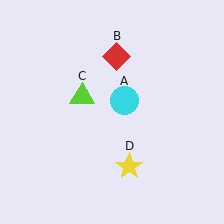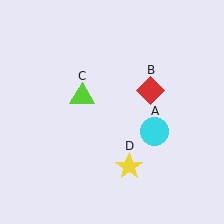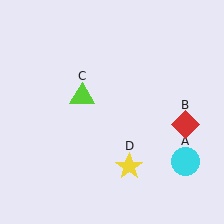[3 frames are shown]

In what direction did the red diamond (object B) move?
The red diamond (object B) moved down and to the right.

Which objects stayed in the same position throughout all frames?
Lime triangle (object C) and yellow star (object D) remained stationary.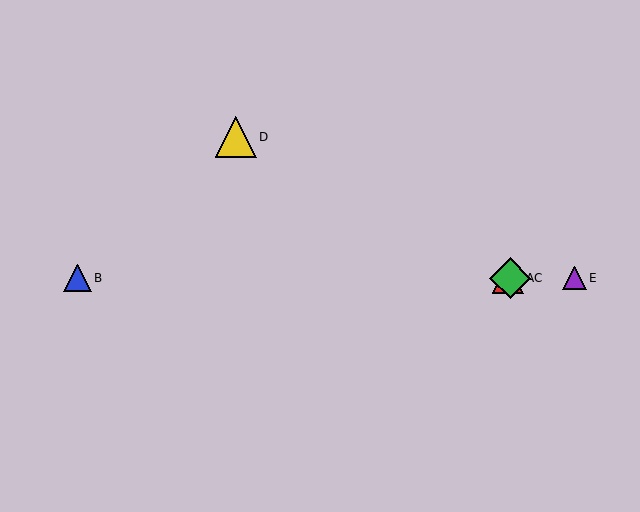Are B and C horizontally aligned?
Yes, both are at y≈278.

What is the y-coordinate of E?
Object E is at y≈278.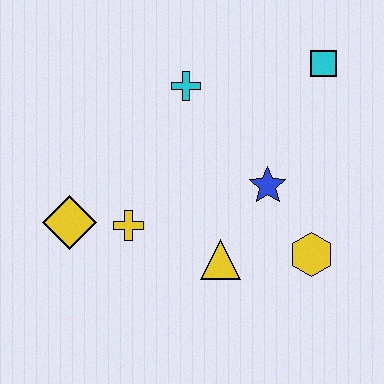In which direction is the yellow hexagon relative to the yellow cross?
The yellow hexagon is to the right of the yellow cross.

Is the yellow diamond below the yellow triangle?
No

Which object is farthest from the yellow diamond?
The cyan square is farthest from the yellow diamond.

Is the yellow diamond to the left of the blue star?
Yes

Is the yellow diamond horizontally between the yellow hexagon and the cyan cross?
No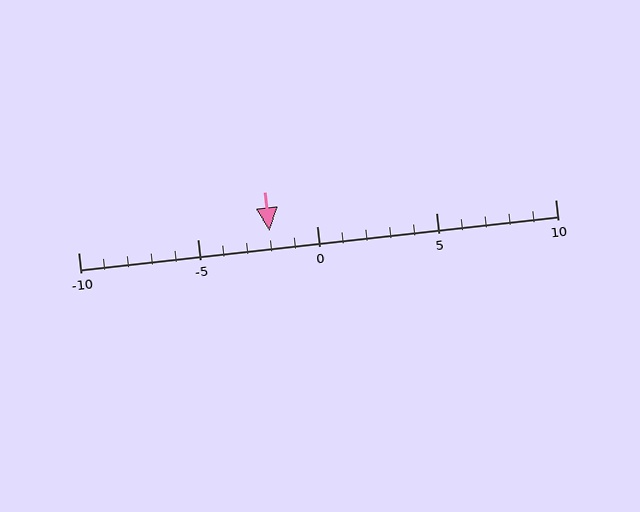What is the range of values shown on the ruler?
The ruler shows values from -10 to 10.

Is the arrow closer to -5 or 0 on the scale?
The arrow is closer to 0.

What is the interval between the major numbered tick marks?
The major tick marks are spaced 5 units apart.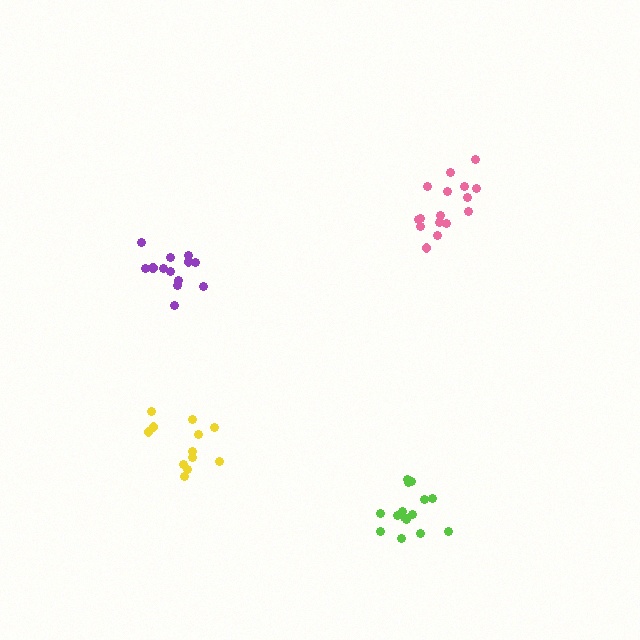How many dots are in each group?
Group 1: 13 dots, Group 2: 12 dots, Group 3: 15 dots, Group 4: 16 dots (56 total).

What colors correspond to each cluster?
The clusters are colored: purple, yellow, lime, pink.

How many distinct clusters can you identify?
There are 4 distinct clusters.